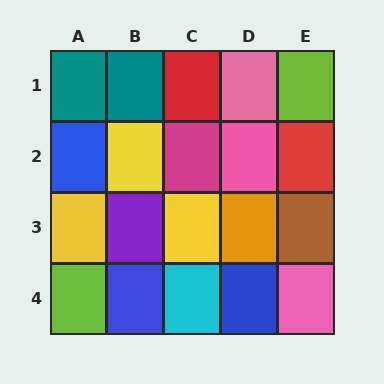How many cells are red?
2 cells are red.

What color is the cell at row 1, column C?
Red.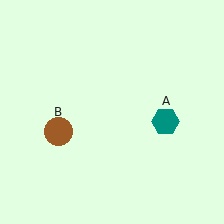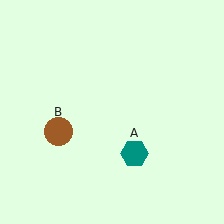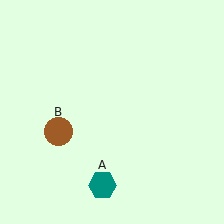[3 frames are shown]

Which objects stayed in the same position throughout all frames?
Brown circle (object B) remained stationary.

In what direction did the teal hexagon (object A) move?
The teal hexagon (object A) moved down and to the left.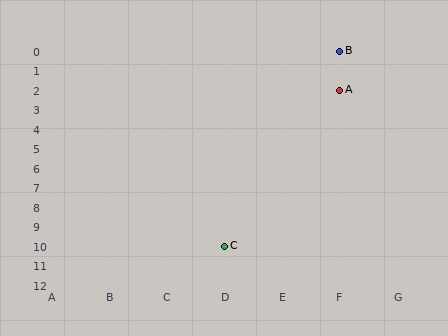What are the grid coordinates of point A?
Point A is at grid coordinates (F, 2).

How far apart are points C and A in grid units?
Points C and A are 2 columns and 8 rows apart (about 8.2 grid units diagonally).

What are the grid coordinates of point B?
Point B is at grid coordinates (F, 0).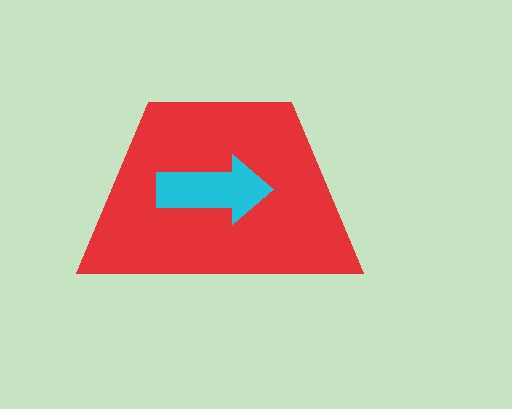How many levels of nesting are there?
2.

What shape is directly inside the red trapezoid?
The cyan arrow.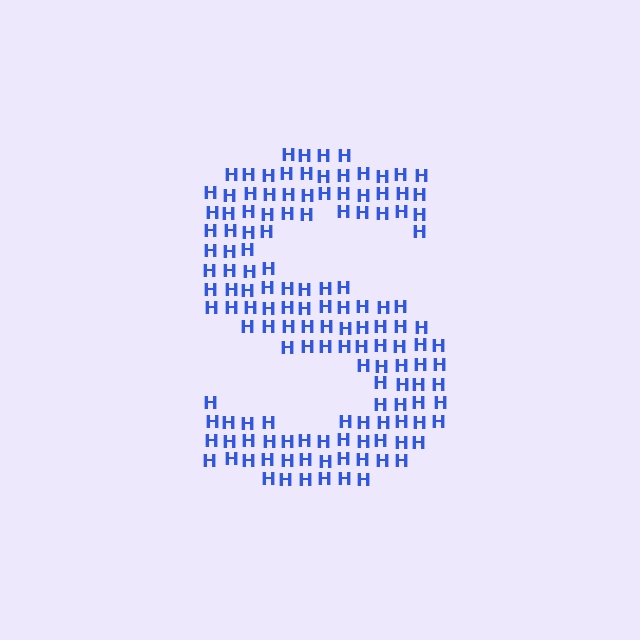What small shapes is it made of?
It is made of small letter H's.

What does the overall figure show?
The overall figure shows the letter S.